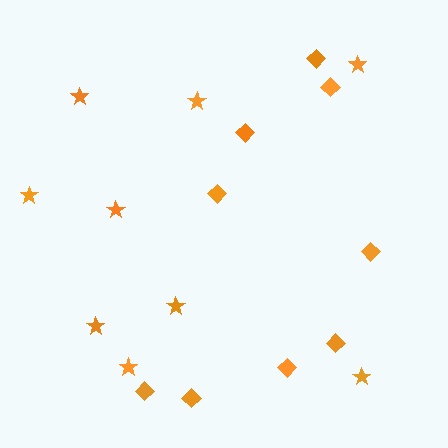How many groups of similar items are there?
There are 2 groups: one group of diamonds (9) and one group of stars (9).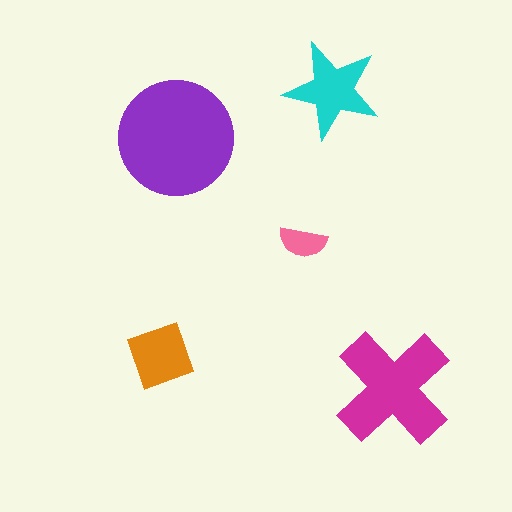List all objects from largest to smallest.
The purple circle, the magenta cross, the cyan star, the orange diamond, the pink semicircle.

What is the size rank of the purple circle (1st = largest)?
1st.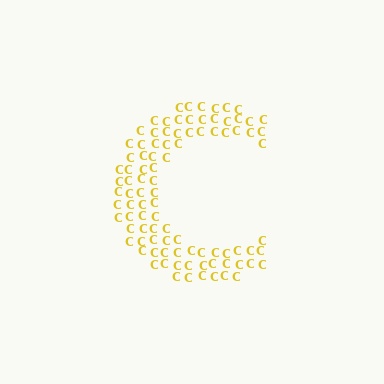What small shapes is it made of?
It is made of small letter C's.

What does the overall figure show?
The overall figure shows the letter C.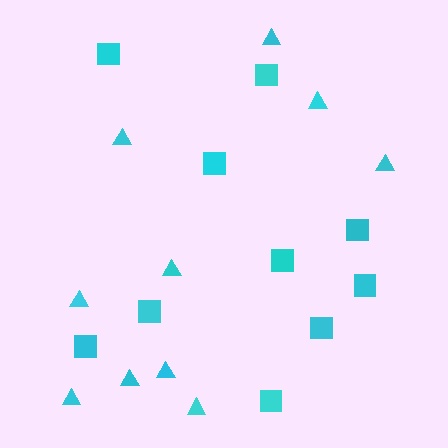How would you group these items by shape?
There are 2 groups: one group of triangles (10) and one group of squares (10).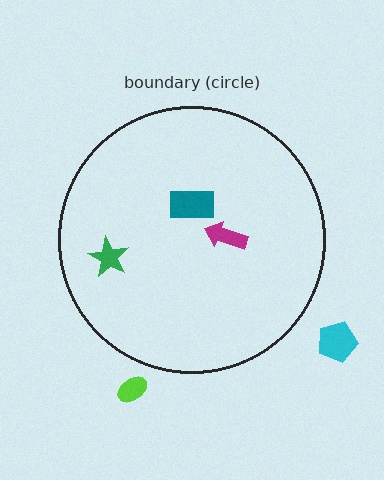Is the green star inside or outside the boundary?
Inside.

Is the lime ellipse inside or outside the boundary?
Outside.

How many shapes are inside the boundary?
3 inside, 2 outside.